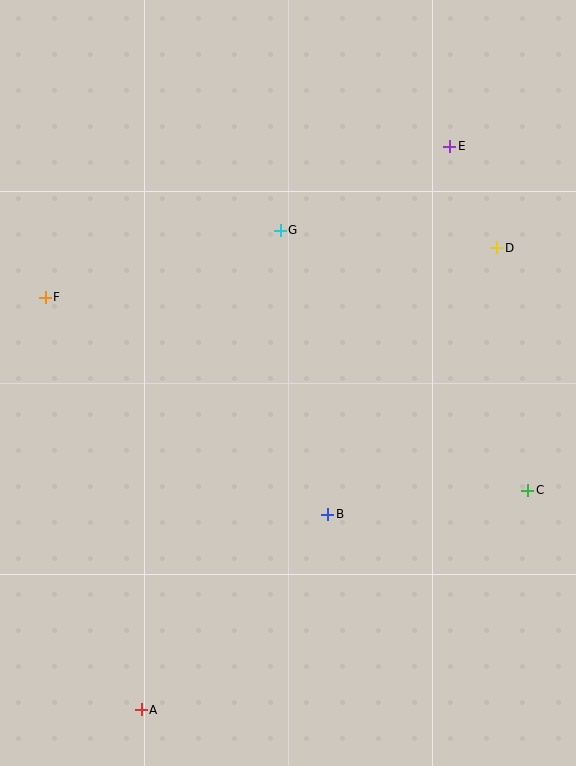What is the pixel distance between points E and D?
The distance between E and D is 112 pixels.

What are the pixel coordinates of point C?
Point C is at (528, 490).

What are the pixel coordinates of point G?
Point G is at (280, 230).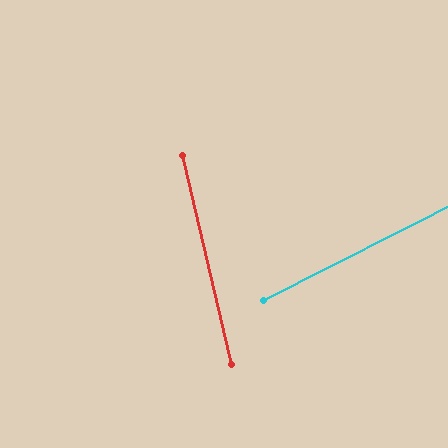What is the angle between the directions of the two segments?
Approximately 76 degrees.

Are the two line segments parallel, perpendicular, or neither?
Neither parallel nor perpendicular — they differ by about 76°.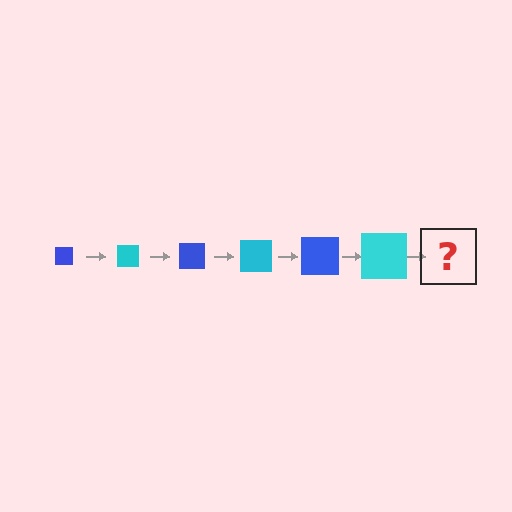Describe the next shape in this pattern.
It should be a blue square, larger than the previous one.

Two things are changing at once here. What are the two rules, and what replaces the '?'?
The two rules are that the square grows larger each step and the color cycles through blue and cyan. The '?' should be a blue square, larger than the previous one.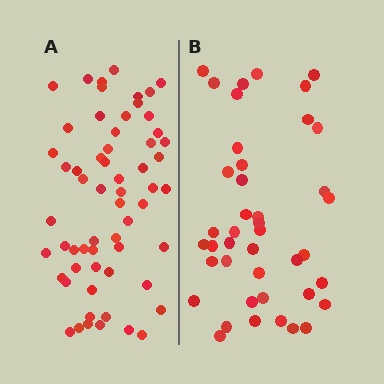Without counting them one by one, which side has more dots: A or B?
Region A (the left region) has more dots.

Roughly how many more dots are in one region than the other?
Region A has approximately 20 more dots than region B.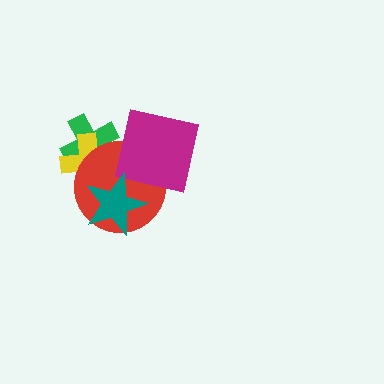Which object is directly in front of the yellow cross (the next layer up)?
The red circle is directly in front of the yellow cross.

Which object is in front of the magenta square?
The teal star is in front of the magenta square.